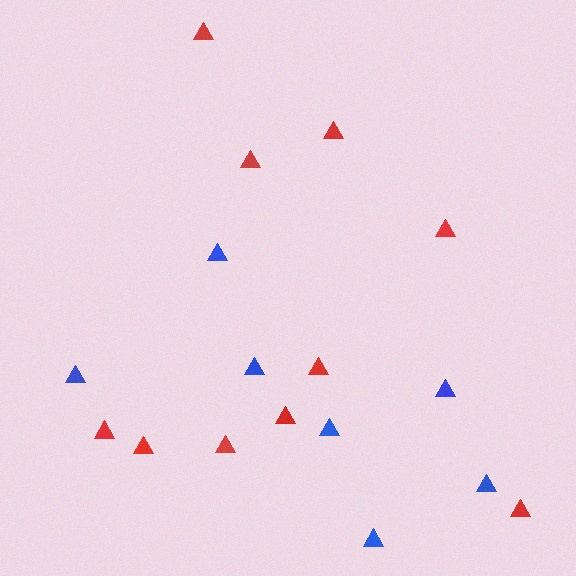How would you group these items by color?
There are 2 groups: one group of red triangles (10) and one group of blue triangles (7).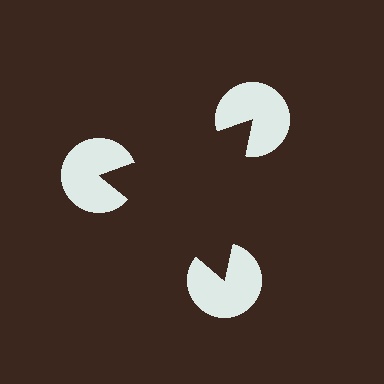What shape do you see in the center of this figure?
An illusory triangle — its edges are inferred from the aligned wedge cuts in the pac-man discs, not physically drawn.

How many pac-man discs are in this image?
There are 3 — one at each vertex of the illusory triangle.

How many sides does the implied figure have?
3 sides.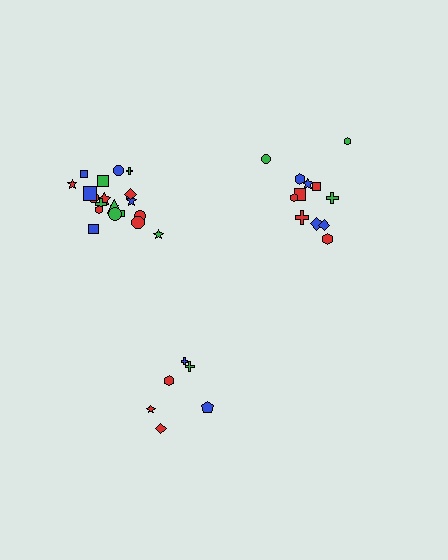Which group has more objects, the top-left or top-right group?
The top-left group.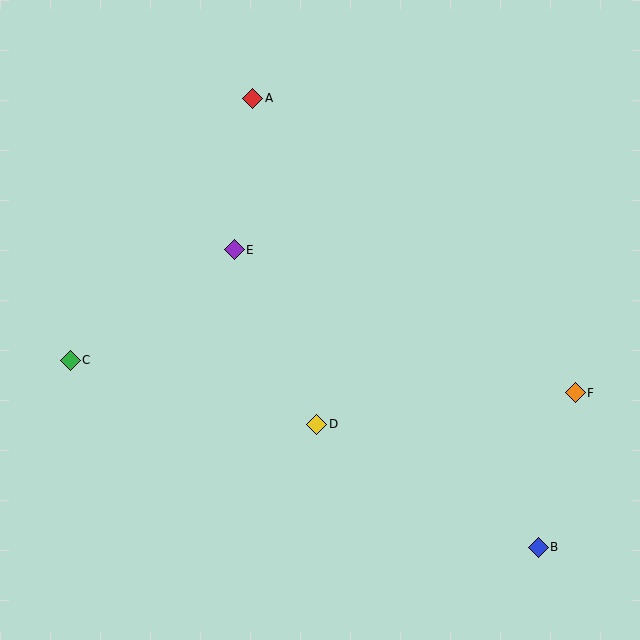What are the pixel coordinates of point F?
Point F is at (575, 393).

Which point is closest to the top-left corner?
Point A is closest to the top-left corner.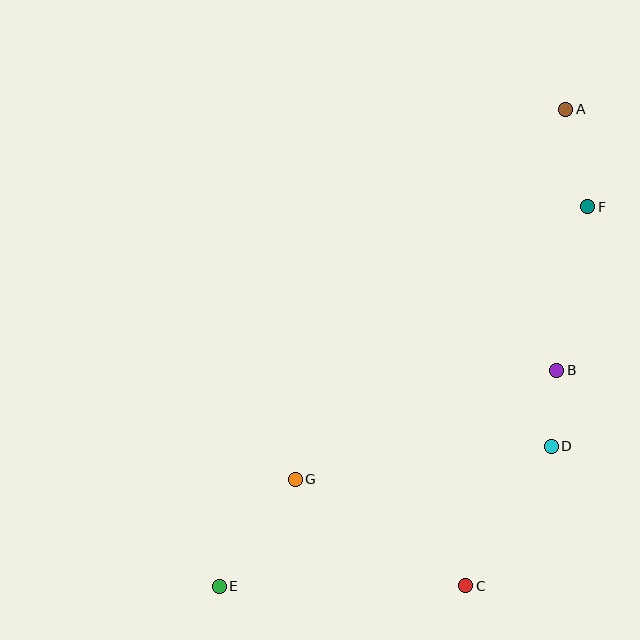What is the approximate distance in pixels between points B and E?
The distance between B and E is approximately 401 pixels.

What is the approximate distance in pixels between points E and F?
The distance between E and F is approximately 529 pixels.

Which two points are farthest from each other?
Points A and E are farthest from each other.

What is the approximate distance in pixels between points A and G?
The distance between A and G is approximately 459 pixels.